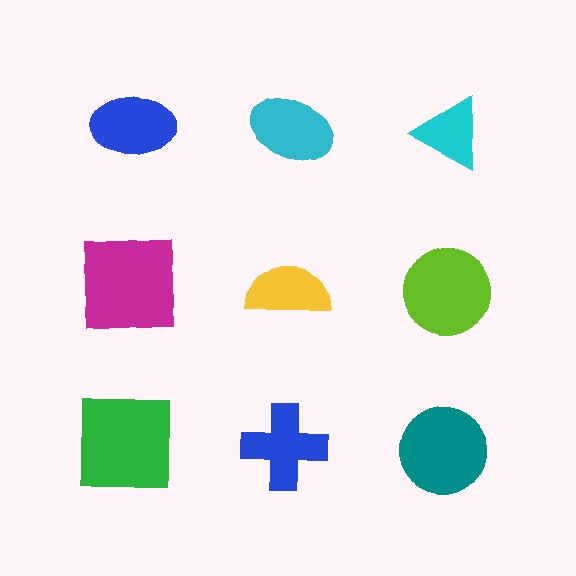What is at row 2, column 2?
A yellow semicircle.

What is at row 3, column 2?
A blue cross.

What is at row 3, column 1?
A green square.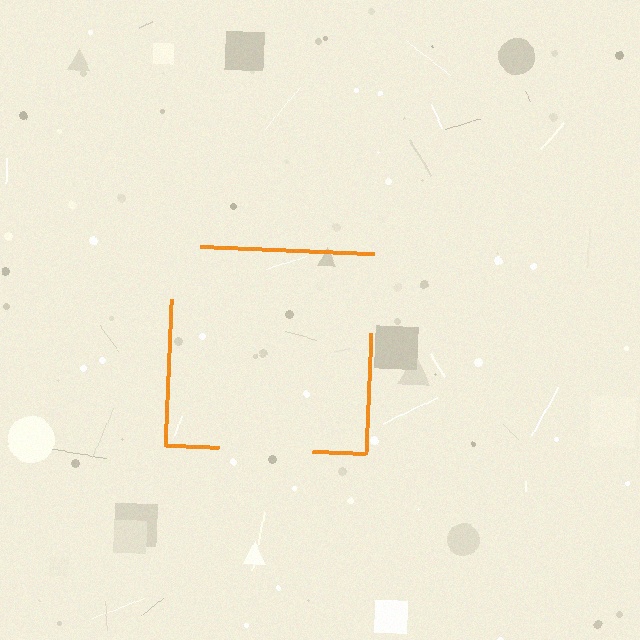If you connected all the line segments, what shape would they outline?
They would outline a square.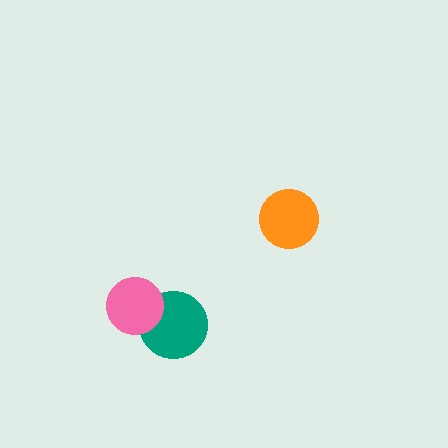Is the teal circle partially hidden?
Yes, it is partially covered by another shape.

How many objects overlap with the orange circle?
0 objects overlap with the orange circle.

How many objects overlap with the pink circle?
1 object overlaps with the pink circle.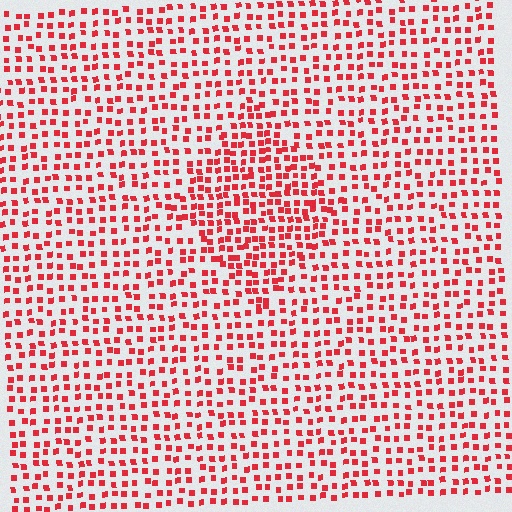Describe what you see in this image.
The image contains small red elements arranged at two different densities. A diamond-shaped region is visible where the elements are more densely packed than the surrounding area.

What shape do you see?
I see a diamond.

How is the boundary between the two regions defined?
The boundary is defined by a change in element density (approximately 1.6x ratio). All elements are the same color, size, and shape.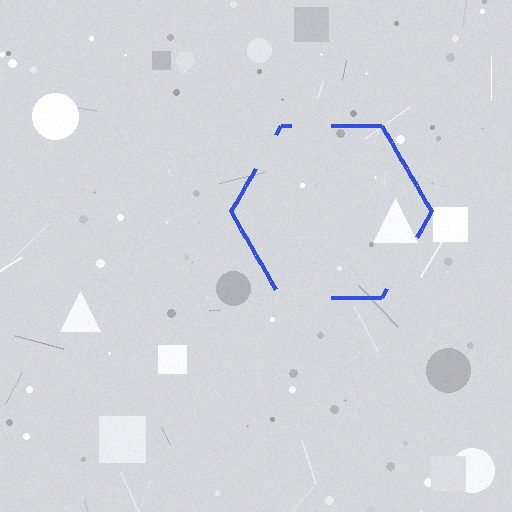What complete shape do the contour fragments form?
The contour fragments form a hexagon.